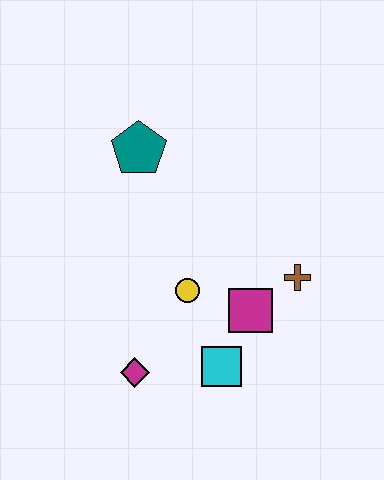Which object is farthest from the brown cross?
The teal pentagon is farthest from the brown cross.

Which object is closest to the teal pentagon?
The yellow circle is closest to the teal pentagon.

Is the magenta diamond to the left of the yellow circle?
Yes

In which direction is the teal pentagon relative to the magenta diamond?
The teal pentagon is above the magenta diamond.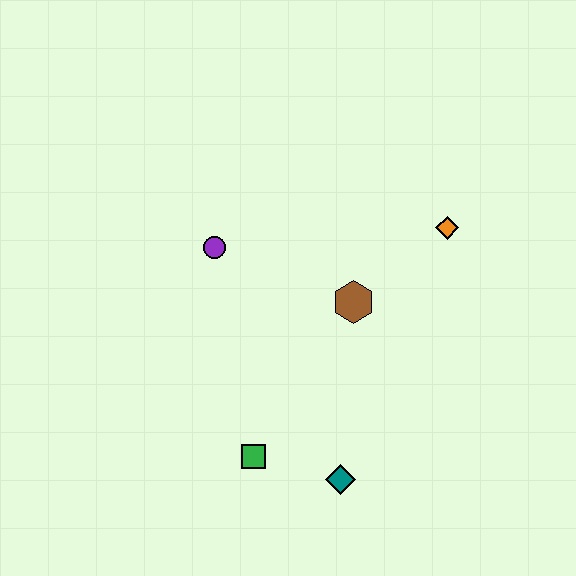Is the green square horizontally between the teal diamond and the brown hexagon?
No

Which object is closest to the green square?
The teal diamond is closest to the green square.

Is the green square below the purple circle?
Yes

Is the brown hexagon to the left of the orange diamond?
Yes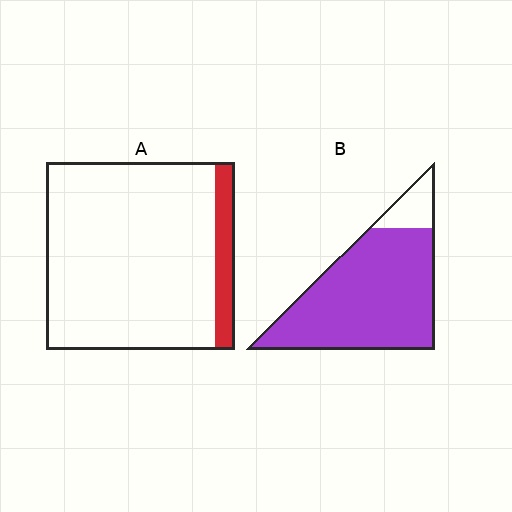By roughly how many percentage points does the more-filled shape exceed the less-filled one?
By roughly 75 percentage points (B over A).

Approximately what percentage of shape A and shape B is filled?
A is approximately 10% and B is approximately 90%.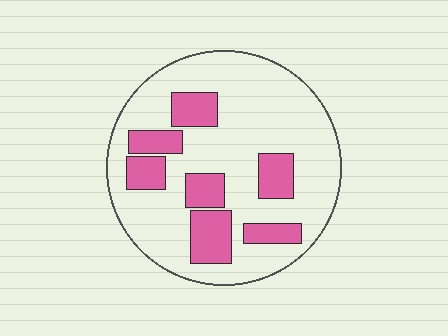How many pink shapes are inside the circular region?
7.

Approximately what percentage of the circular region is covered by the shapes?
Approximately 25%.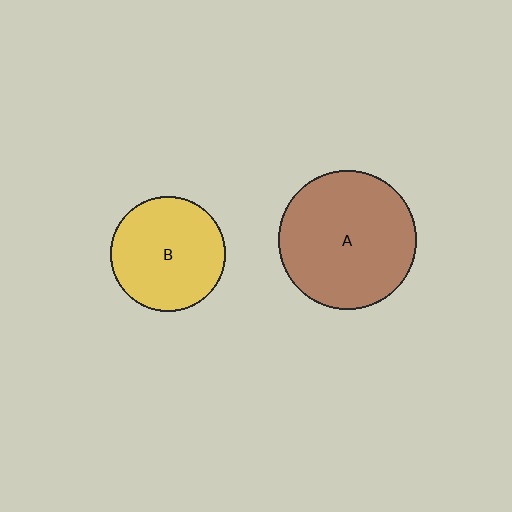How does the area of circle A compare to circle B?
Approximately 1.4 times.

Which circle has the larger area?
Circle A (brown).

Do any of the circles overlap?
No, none of the circles overlap.